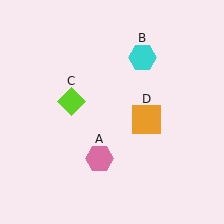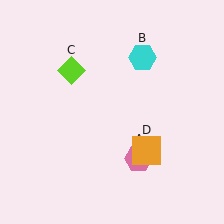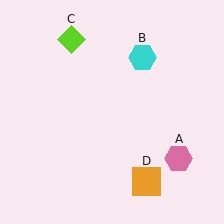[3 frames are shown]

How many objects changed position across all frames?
3 objects changed position: pink hexagon (object A), lime diamond (object C), orange square (object D).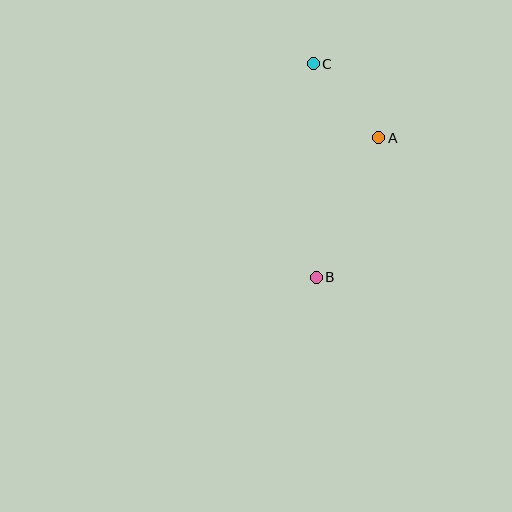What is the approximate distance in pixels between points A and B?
The distance between A and B is approximately 153 pixels.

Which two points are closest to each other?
Points A and C are closest to each other.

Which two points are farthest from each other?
Points B and C are farthest from each other.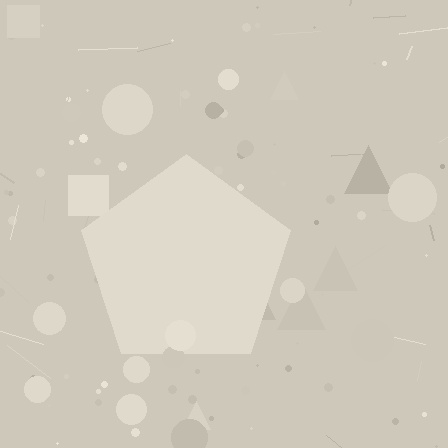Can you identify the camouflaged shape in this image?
The camouflaged shape is a pentagon.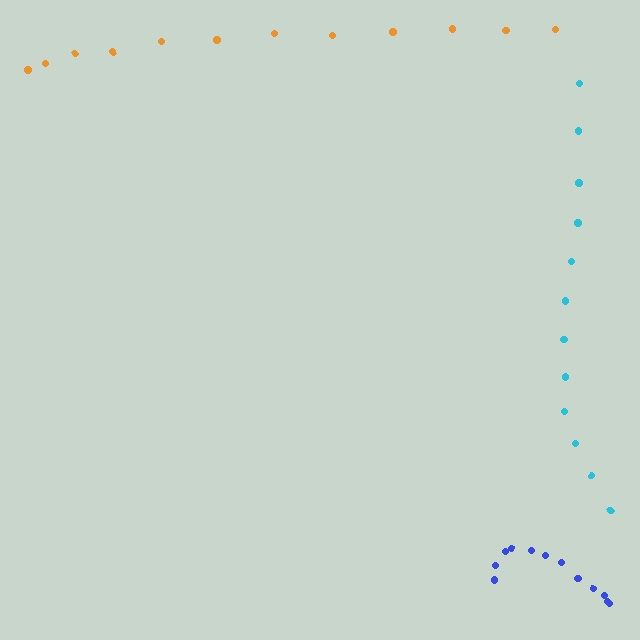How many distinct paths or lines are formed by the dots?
There are 3 distinct paths.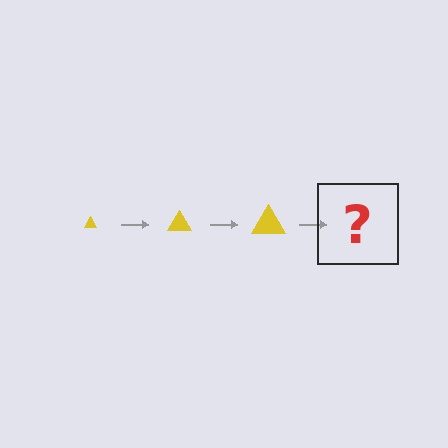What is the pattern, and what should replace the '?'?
The pattern is that the triangle gets progressively larger each step. The '?' should be a yellow triangle, larger than the previous one.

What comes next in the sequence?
The next element should be a yellow triangle, larger than the previous one.